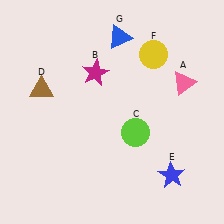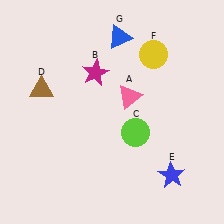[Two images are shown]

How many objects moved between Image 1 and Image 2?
1 object moved between the two images.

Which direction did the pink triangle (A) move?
The pink triangle (A) moved left.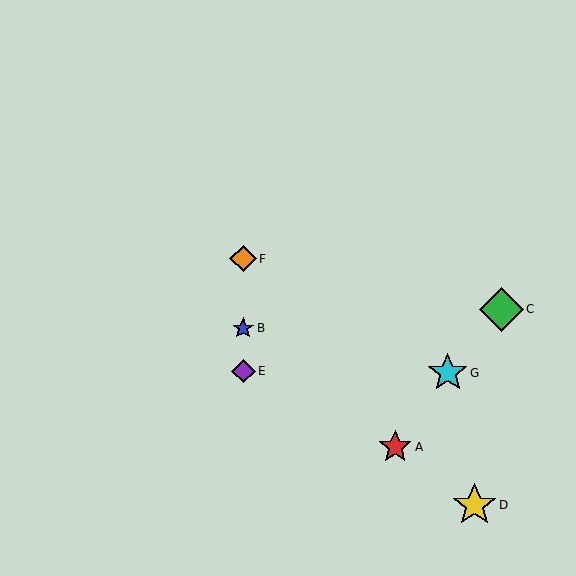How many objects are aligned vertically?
3 objects (B, E, F) are aligned vertically.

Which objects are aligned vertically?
Objects B, E, F are aligned vertically.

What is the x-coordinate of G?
Object G is at x≈448.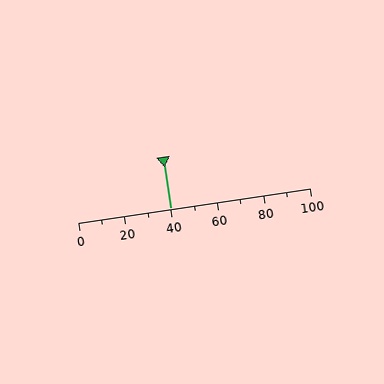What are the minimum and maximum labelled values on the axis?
The axis runs from 0 to 100.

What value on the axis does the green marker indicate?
The marker indicates approximately 40.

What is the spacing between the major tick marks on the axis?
The major ticks are spaced 20 apart.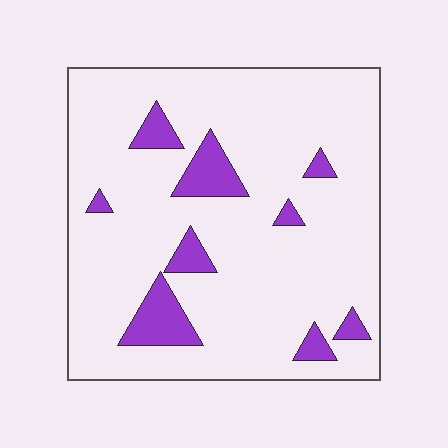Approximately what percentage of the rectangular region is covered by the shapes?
Approximately 10%.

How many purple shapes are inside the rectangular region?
9.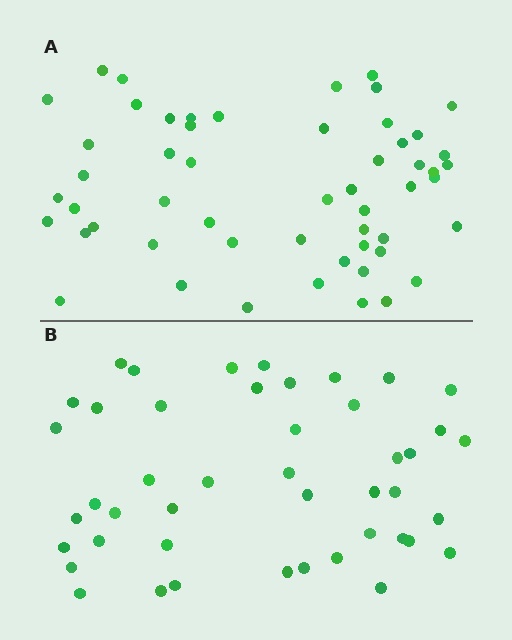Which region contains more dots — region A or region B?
Region A (the top region) has more dots.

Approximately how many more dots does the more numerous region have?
Region A has roughly 8 or so more dots than region B.